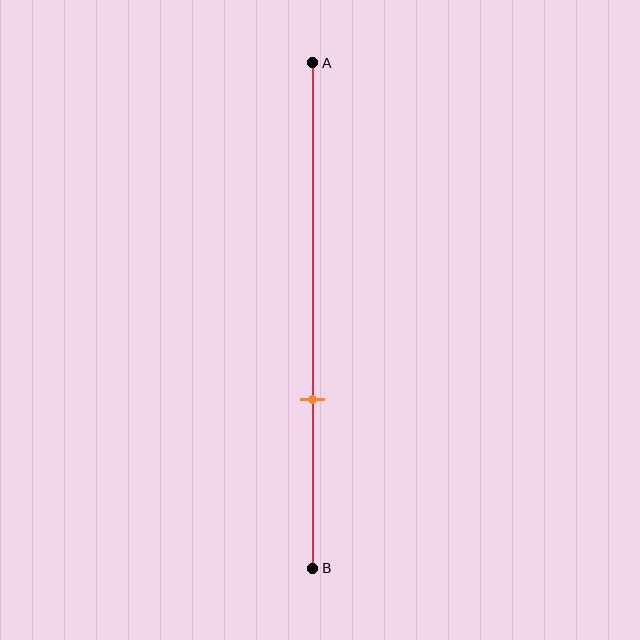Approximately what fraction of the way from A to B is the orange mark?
The orange mark is approximately 65% of the way from A to B.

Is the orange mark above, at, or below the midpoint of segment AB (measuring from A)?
The orange mark is below the midpoint of segment AB.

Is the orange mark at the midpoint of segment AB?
No, the mark is at about 65% from A, not at the 50% midpoint.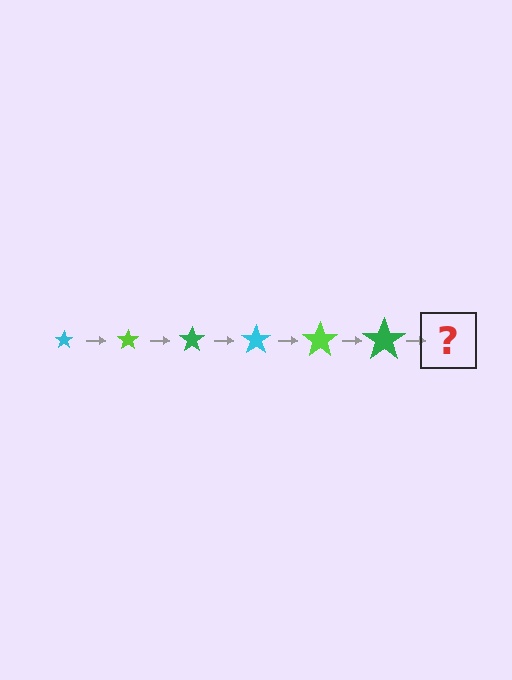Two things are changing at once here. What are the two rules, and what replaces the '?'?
The two rules are that the star grows larger each step and the color cycles through cyan, lime, and green. The '?' should be a cyan star, larger than the previous one.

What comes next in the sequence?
The next element should be a cyan star, larger than the previous one.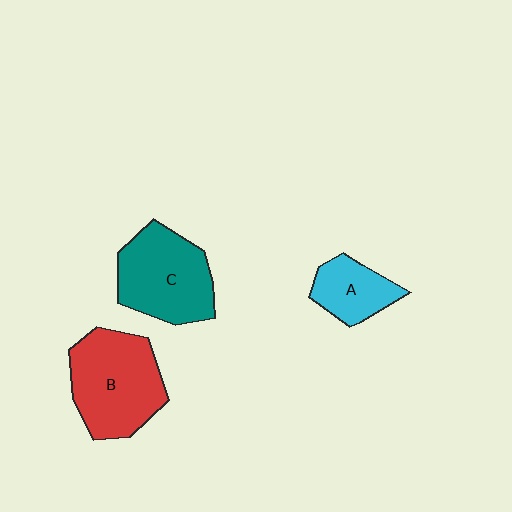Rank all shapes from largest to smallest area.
From largest to smallest: B (red), C (teal), A (cyan).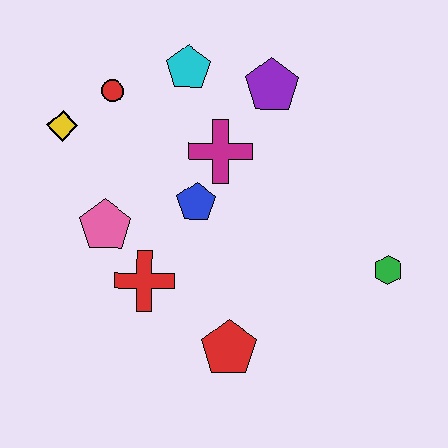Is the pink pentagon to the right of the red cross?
No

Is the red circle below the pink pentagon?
No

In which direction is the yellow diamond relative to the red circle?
The yellow diamond is to the left of the red circle.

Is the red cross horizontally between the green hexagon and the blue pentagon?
No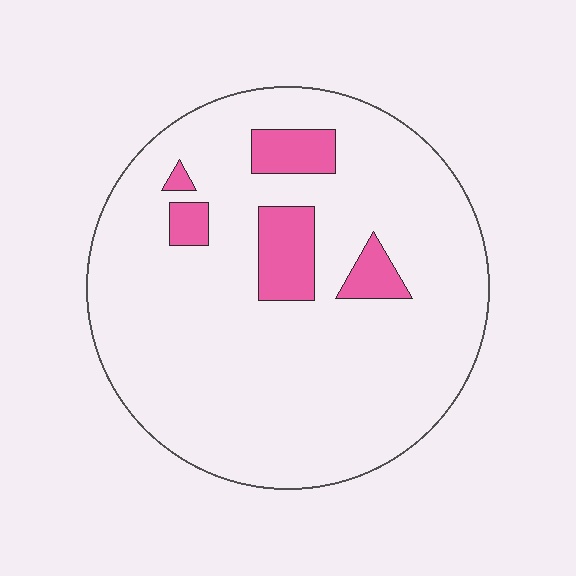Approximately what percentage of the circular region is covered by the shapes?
Approximately 10%.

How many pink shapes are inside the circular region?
5.